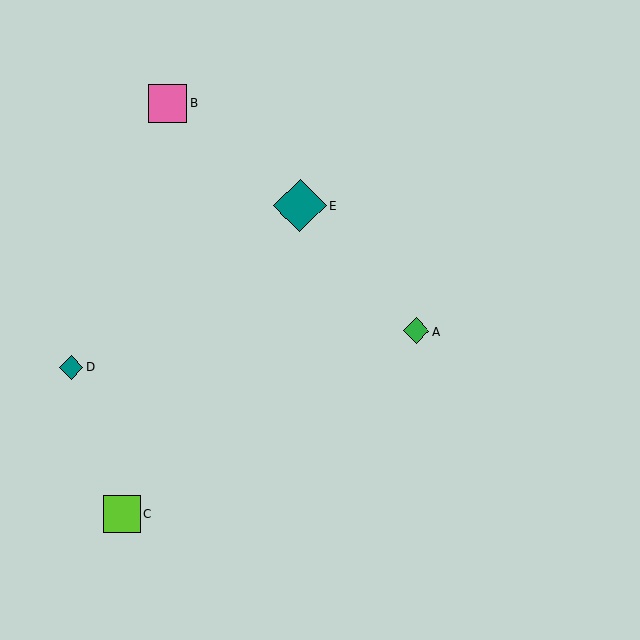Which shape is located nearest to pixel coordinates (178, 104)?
The pink square (labeled B) at (167, 104) is nearest to that location.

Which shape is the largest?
The teal diamond (labeled E) is the largest.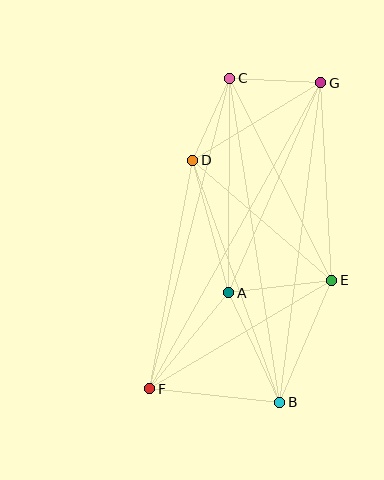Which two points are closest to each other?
Points C and D are closest to each other.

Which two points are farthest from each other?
Points F and G are farthest from each other.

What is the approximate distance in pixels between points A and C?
The distance between A and C is approximately 214 pixels.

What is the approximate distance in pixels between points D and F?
The distance between D and F is approximately 232 pixels.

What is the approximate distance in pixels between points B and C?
The distance between B and C is approximately 328 pixels.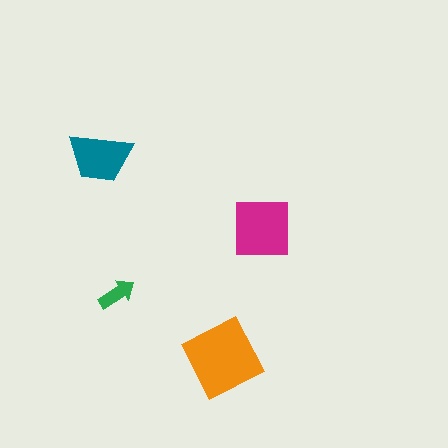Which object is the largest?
The orange diamond.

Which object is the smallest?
The green arrow.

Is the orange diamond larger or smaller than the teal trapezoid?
Larger.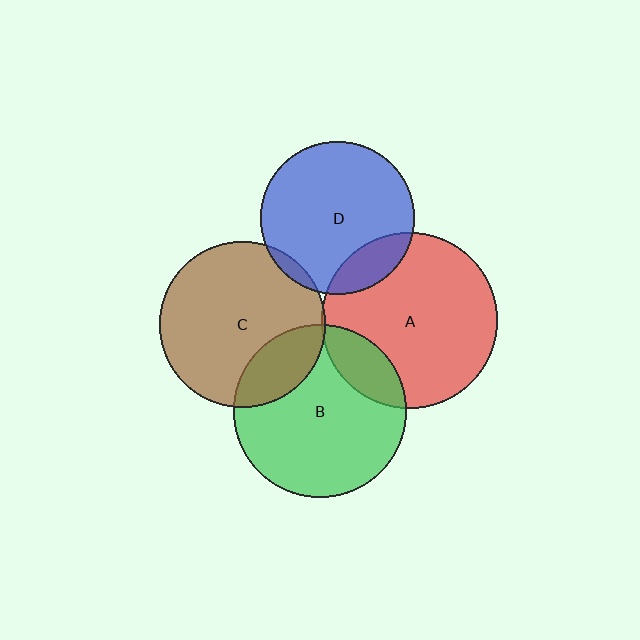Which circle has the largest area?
Circle A (red).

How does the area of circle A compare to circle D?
Approximately 1.3 times.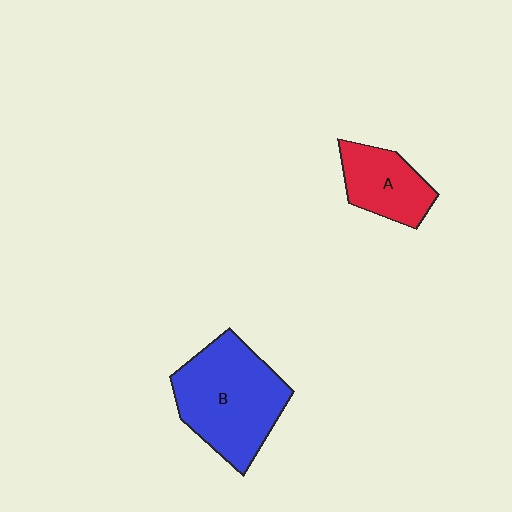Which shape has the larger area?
Shape B (blue).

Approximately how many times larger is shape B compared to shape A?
Approximately 1.9 times.